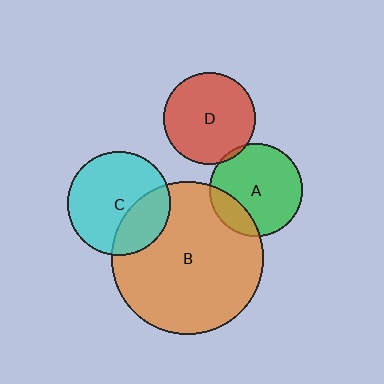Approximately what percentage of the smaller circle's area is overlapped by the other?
Approximately 30%.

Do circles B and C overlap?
Yes.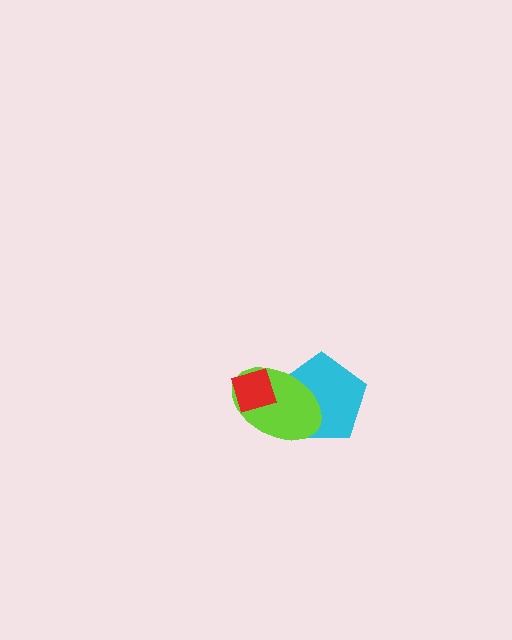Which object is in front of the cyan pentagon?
The lime ellipse is in front of the cyan pentagon.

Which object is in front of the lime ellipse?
The red diamond is in front of the lime ellipse.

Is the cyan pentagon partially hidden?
Yes, it is partially covered by another shape.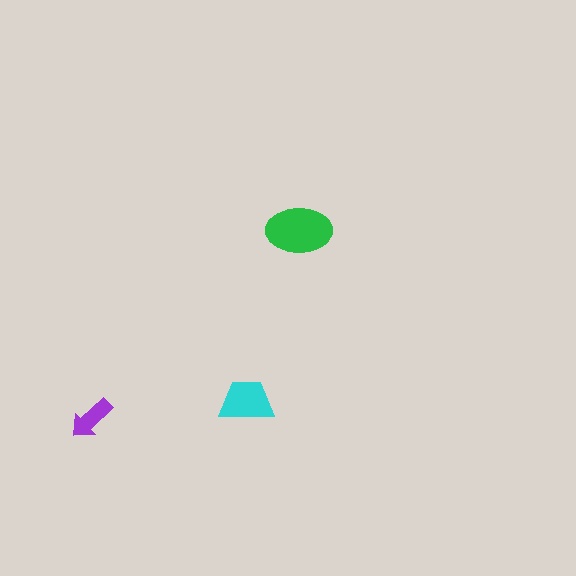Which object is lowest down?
The purple arrow is bottommost.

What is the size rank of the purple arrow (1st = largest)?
3rd.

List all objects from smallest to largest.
The purple arrow, the cyan trapezoid, the green ellipse.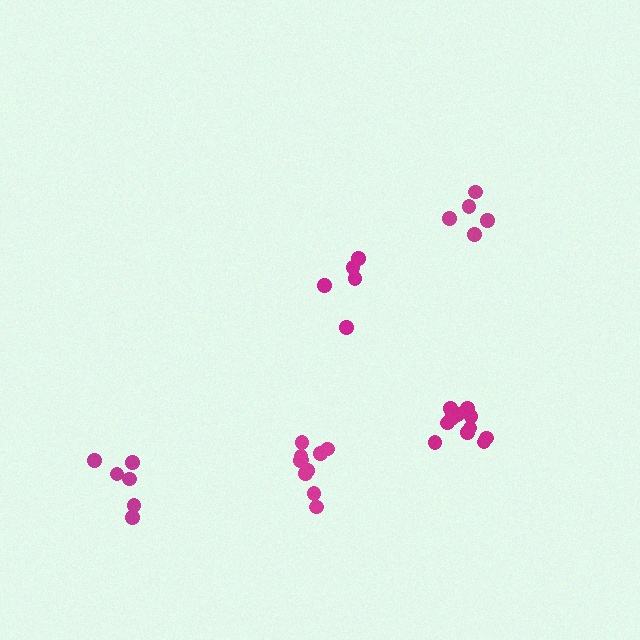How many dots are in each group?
Group 1: 6 dots, Group 2: 5 dots, Group 3: 10 dots, Group 4: 11 dots, Group 5: 5 dots (37 total).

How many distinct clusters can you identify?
There are 5 distinct clusters.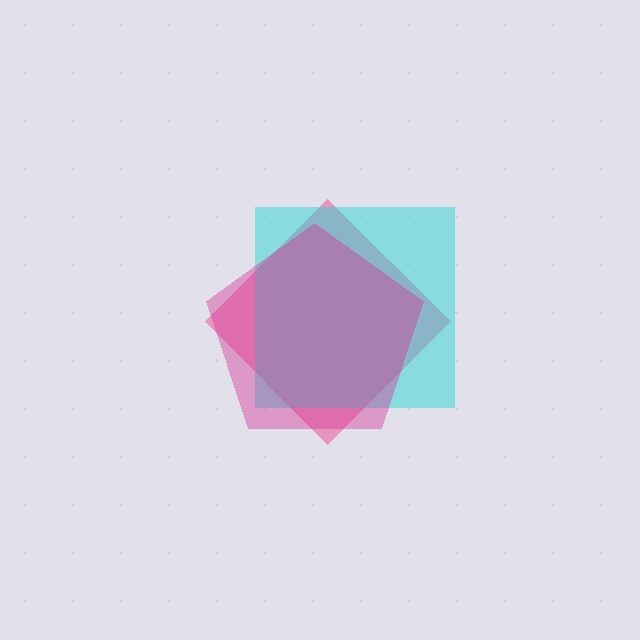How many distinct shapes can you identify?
There are 3 distinct shapes: a pink diamond, a cyan square, a magenta pentagon.